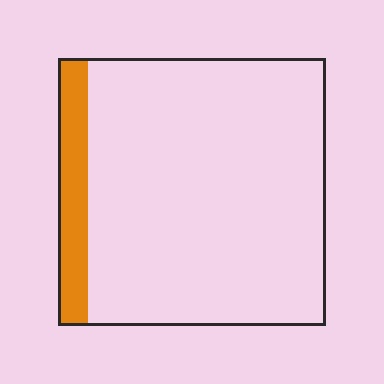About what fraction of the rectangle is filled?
About one tenth (1/10).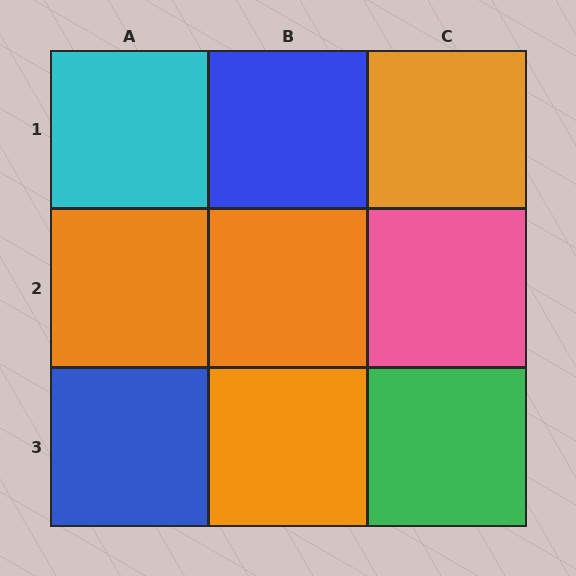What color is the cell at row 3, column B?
Orange.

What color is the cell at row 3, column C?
Green.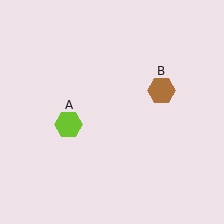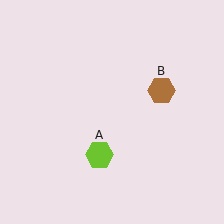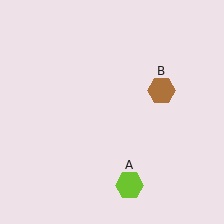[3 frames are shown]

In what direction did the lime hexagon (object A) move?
The lime hexagon (object A) moved down and to the right.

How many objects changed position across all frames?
1 object changed position: lime hexagon (object A).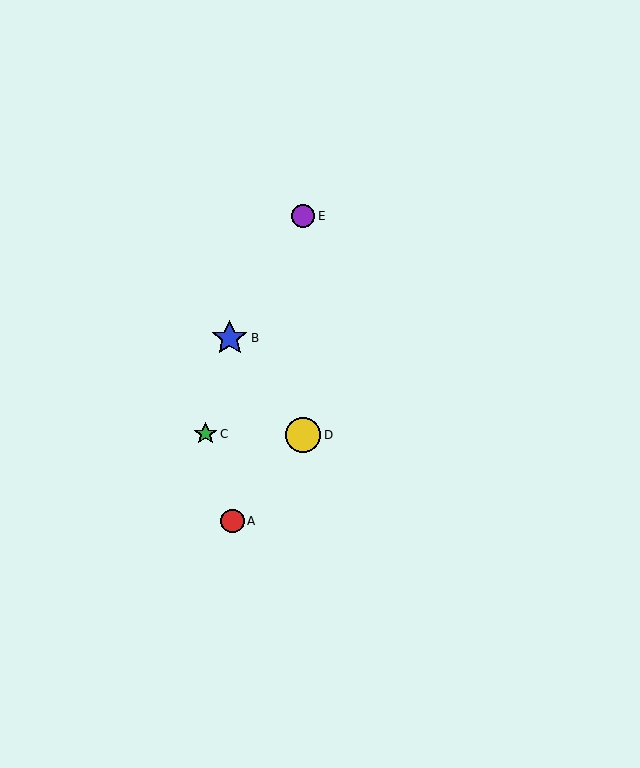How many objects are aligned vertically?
2 objects (D, E) are aligned vertically.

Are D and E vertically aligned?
Yes, both are at x≈303.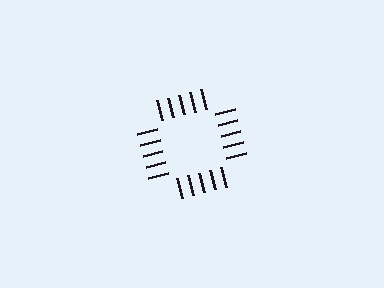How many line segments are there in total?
20 — 5 along each of the 4 edges.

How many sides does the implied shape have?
4 sides — the line-ends trace a square.